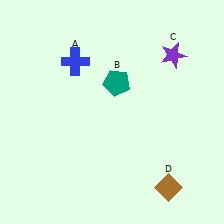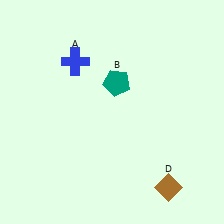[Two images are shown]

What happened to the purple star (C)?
The purple star (C) was removed in Image 2. It was in the top-right area of Image 1.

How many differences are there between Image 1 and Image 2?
There is 1 difference between the two images.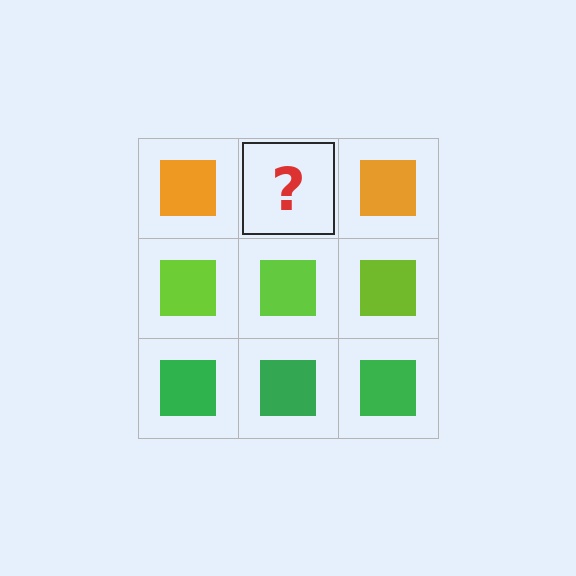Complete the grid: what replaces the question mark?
The question mark should be replaced with an orange square.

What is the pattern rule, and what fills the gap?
The rule is that each row has a consistent color. The gap should be filled with an orange square.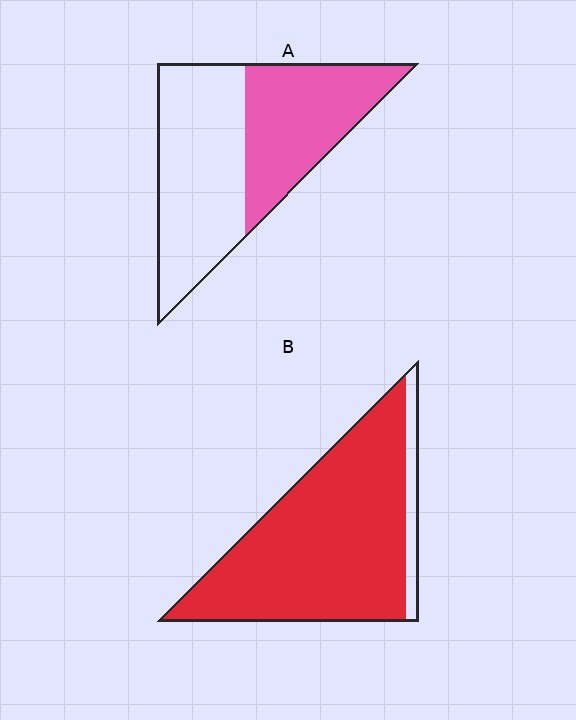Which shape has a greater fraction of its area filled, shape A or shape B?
Shape B.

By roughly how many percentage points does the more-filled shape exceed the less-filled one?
By roughly 45 percentage points (B over A).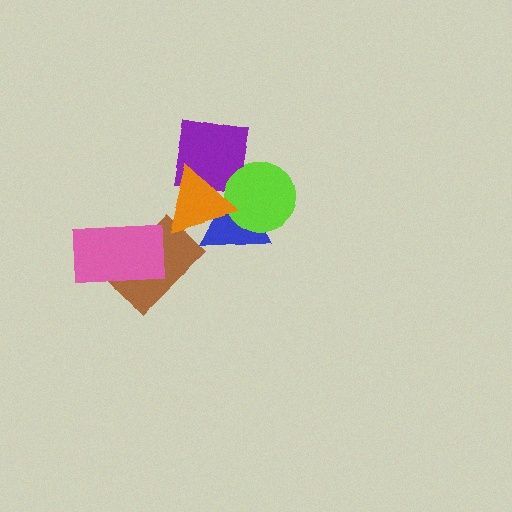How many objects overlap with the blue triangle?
3 objects overlap with the blue triangle.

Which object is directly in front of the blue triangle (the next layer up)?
The purple square is directly in front of the blue triangle.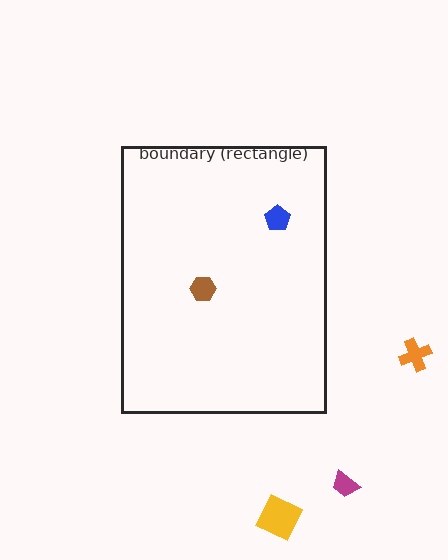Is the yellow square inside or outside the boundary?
Outside.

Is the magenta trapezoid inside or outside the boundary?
Outside.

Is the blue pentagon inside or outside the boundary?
Inside.